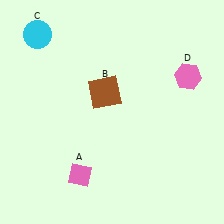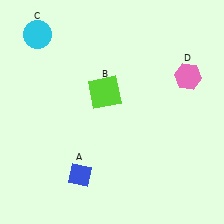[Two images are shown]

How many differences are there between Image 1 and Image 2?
There are 2 differences between the two images.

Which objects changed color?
A changed from pink to blue. B changed from brown to lime.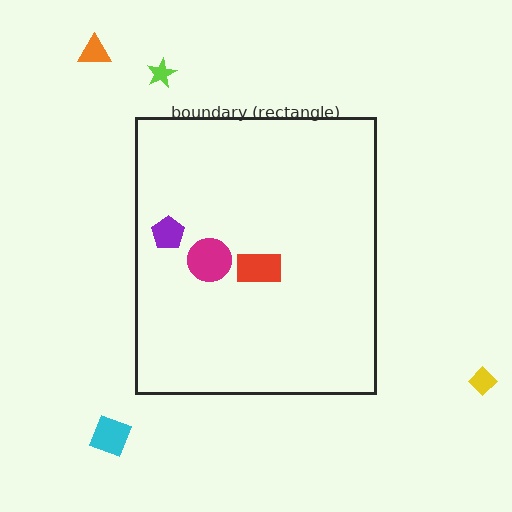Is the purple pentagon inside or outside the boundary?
Inside.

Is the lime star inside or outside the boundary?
Outside.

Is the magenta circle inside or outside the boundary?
Inside.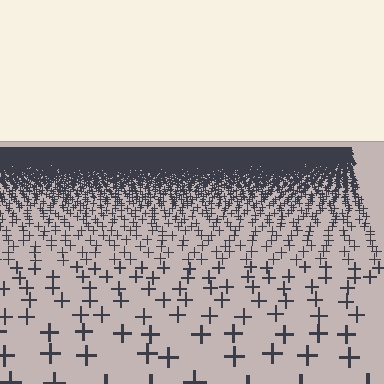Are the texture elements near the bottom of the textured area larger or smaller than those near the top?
Larger. Near the bottom, elements are closer to the viewer and appear at a bigger on-screen size.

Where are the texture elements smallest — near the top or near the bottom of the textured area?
Near the top.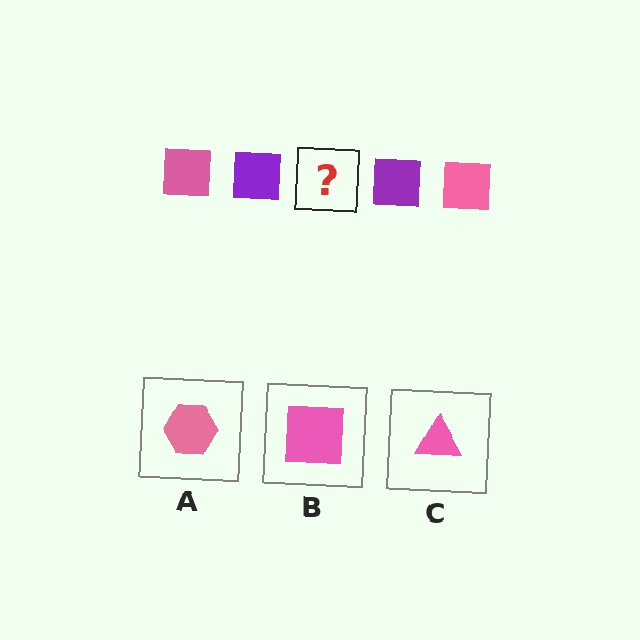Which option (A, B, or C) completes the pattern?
B.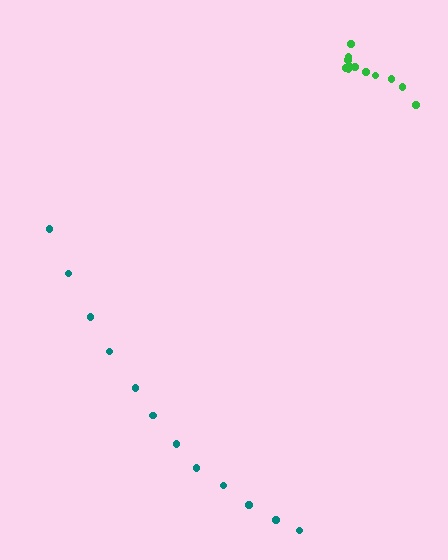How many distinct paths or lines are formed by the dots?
There are 2 distinct paths.